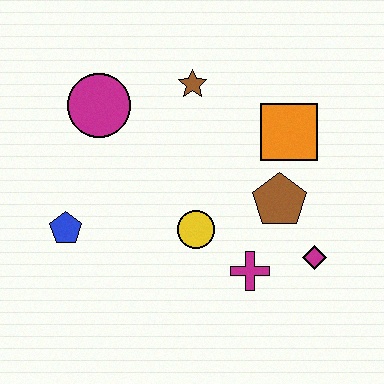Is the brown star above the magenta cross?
Yes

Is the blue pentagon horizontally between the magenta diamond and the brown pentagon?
No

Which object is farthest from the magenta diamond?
The magenta circle is farthest from the magenta diamond.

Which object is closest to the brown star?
The magenta circle is closest to the brown star.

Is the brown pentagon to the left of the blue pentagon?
No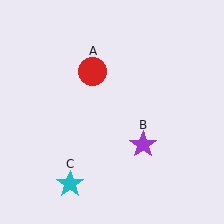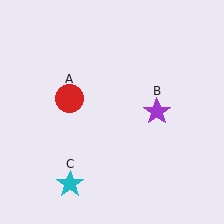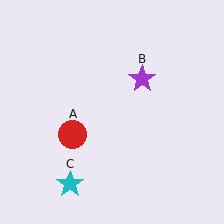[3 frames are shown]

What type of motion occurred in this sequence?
The red circle (object A), purple star (object B) rotated counterclockwise around the center of the scene.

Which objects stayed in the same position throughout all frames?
Cyan star (object C) remained stationary.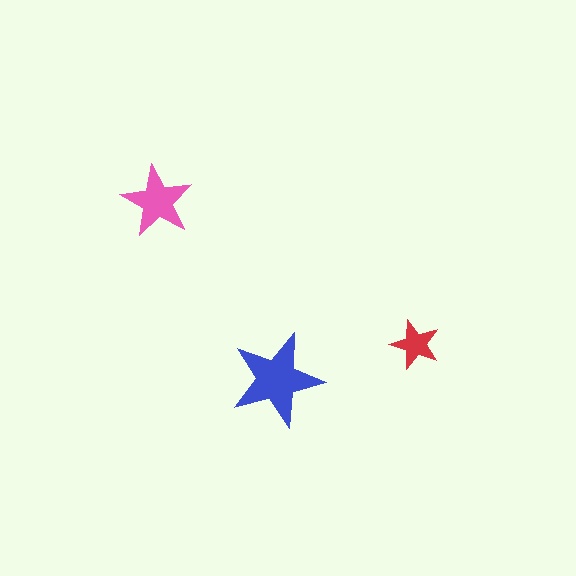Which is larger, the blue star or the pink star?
The blue one.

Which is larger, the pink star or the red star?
The pink one.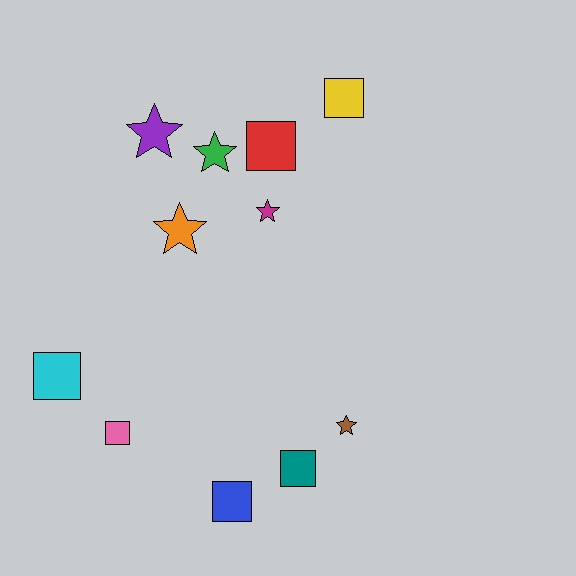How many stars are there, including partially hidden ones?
There are 5 stars.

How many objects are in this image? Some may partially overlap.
There are 11 objects.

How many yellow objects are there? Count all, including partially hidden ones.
There is 1 yellow object.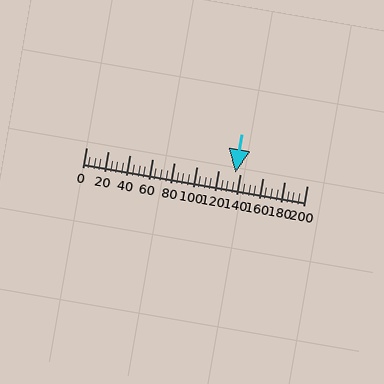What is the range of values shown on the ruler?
The ruler shows values from 0 to 200.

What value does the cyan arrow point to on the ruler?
The cyan arrow points to approximately 135.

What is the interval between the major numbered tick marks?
The major tick marks are spaced 20 units apart.